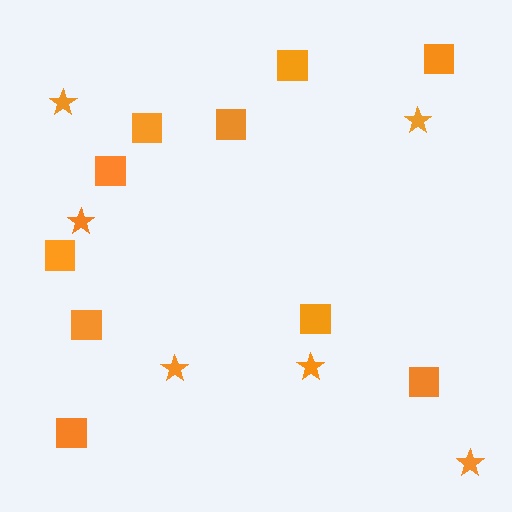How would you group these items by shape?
There are 2 groups: one group of stars (6) and one group of squares (10).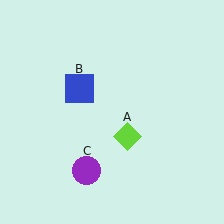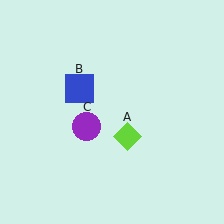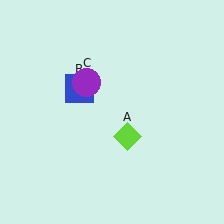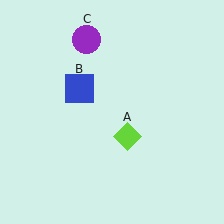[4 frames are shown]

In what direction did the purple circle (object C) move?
The purple circle (object C) moved up.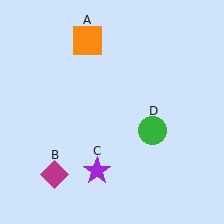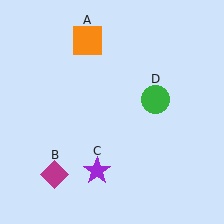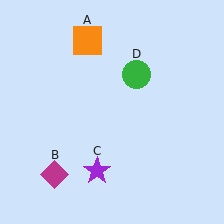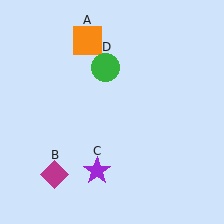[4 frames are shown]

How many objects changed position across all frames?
1 object changed position: green circle (object D).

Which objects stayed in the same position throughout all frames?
Orange square (object A) and magenta diamond (object B) and purple star (object C) remained stationary.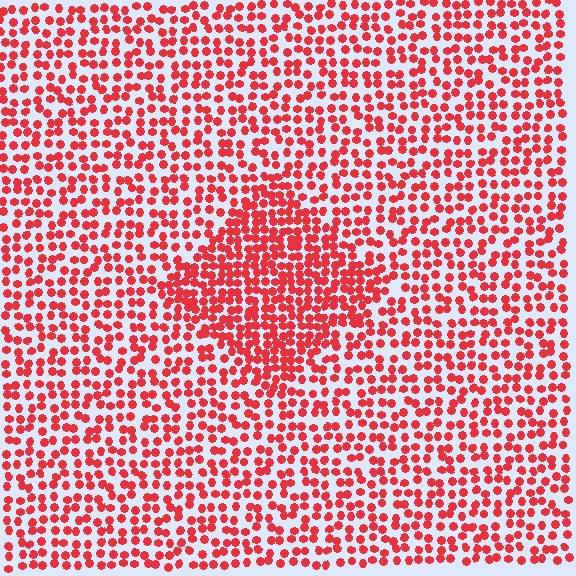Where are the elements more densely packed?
The elements are more densely packed inside the diamond boundary.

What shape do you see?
I see a diamond.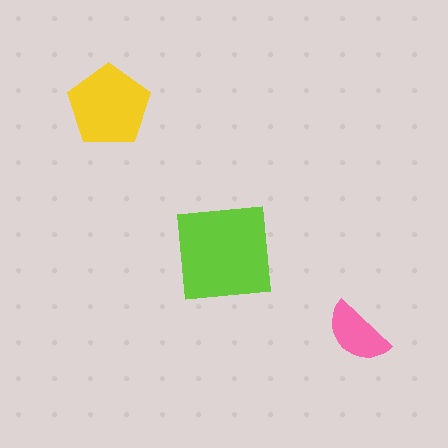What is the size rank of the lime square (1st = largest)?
1st.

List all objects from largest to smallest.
The lime square, the yellow pentagon, the pink semicircle.